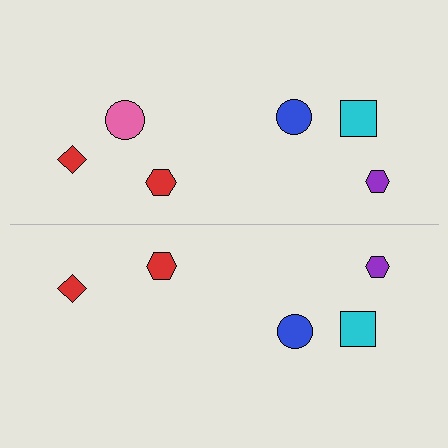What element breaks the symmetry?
A pink circle is missing from the bottom side.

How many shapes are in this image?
There are 11 shapes in this image.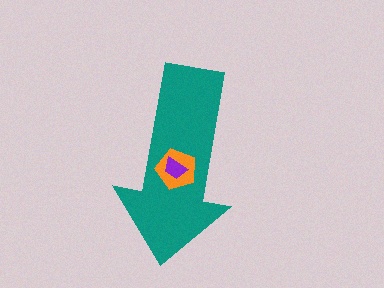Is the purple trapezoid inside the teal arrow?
Yes.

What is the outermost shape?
The teal arrow.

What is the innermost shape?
The purple trapezoid.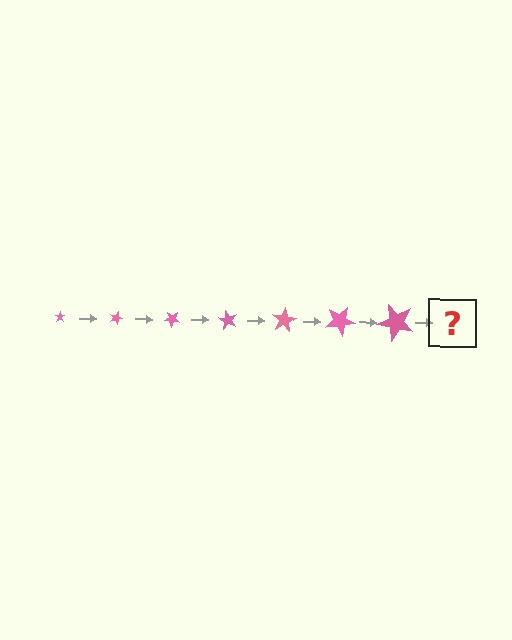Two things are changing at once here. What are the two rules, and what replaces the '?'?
The two rules are that the star grows larger each step and it rotates 20 degrees each step. The '?' should be a star, larger than the previous one and rotated 140 degrees from the start.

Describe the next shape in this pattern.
It should be a star, larger than the previous one and rotated 140 degrees from the start.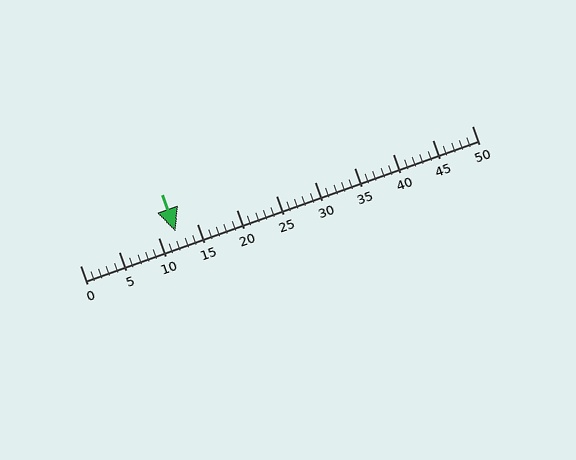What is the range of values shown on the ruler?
The ruler shows values from 0 to 50.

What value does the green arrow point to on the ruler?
The green arrow points to approximately 12.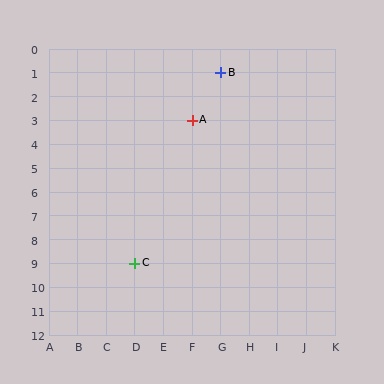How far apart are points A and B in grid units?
Points A and B are 1 column and 2 rows apart (about 2.2 grid units diagonally).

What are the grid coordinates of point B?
Point B is at grid coordinates (G, 1).